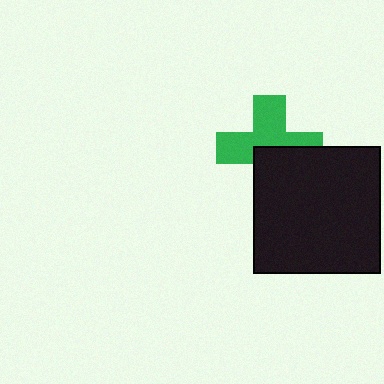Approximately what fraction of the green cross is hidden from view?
Roughly 43% of the green cross is hidden behind the black square.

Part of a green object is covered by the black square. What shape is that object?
It is a cross.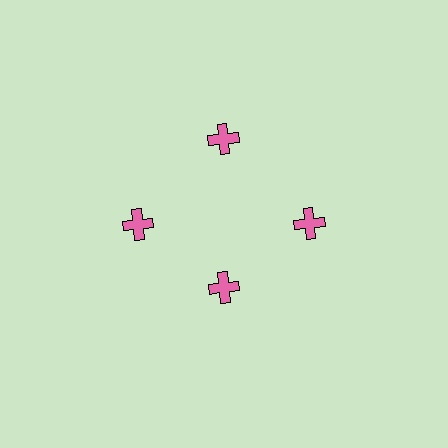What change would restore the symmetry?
The symmetry would be restored by moving it outward, back onto the ring so that all 4 crosses sit at equal angles and equal distance from the center.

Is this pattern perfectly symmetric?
No. The 4 pink crosses are arranged in a ring, but one element near the 6 o'clock position is pulled inward toward the center, breaking the 4-fold rotational symmetry.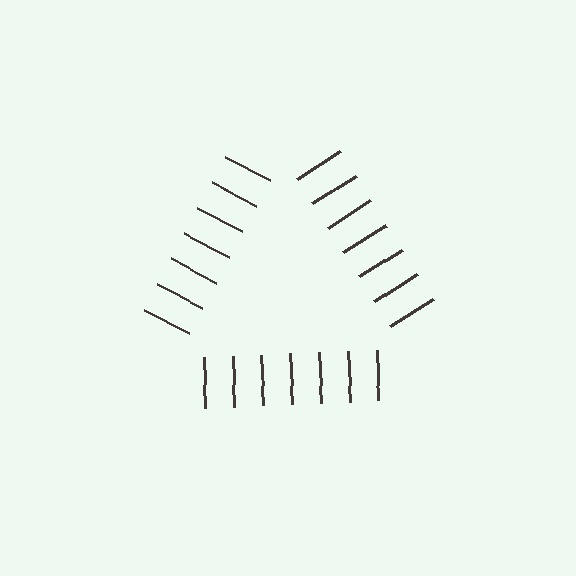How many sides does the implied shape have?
3 sides — the line-ends trace a triangle.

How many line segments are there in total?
21 — 7 along each of the 3 edges.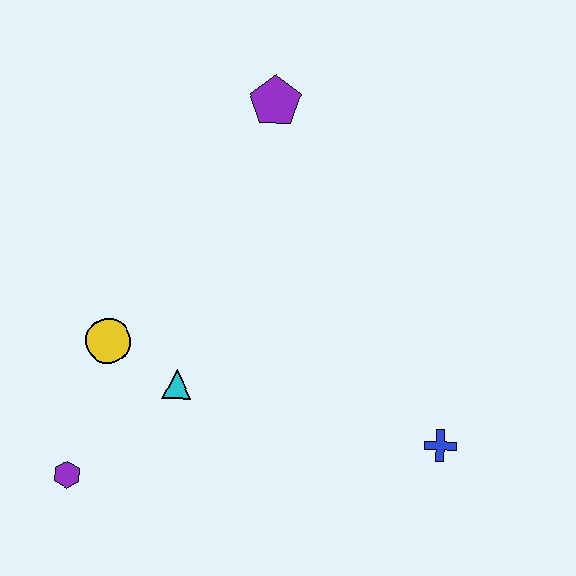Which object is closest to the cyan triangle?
The yellow circle is closest to the cyan triangle.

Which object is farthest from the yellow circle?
The blue cross is farthest from the yellow circle.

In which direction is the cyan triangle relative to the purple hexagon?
The cyan triangle is to the right of the purple hexagon.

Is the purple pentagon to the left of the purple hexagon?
No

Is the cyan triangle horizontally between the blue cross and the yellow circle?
Yes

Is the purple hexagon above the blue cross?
No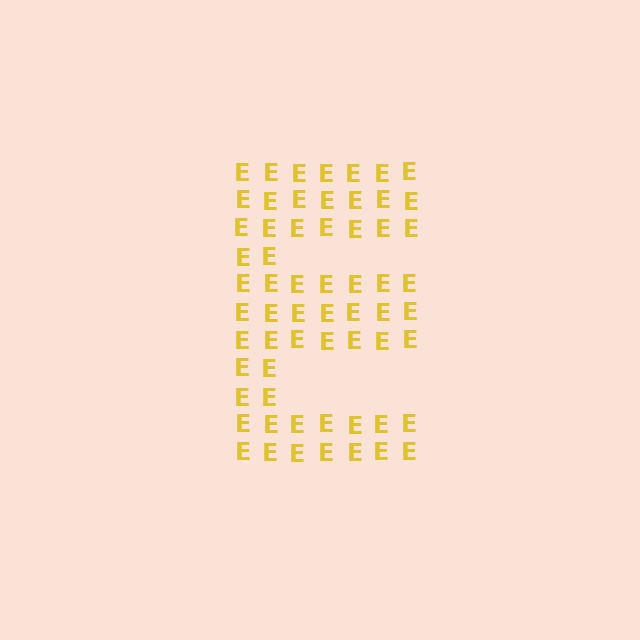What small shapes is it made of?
It is made of small letter E's.